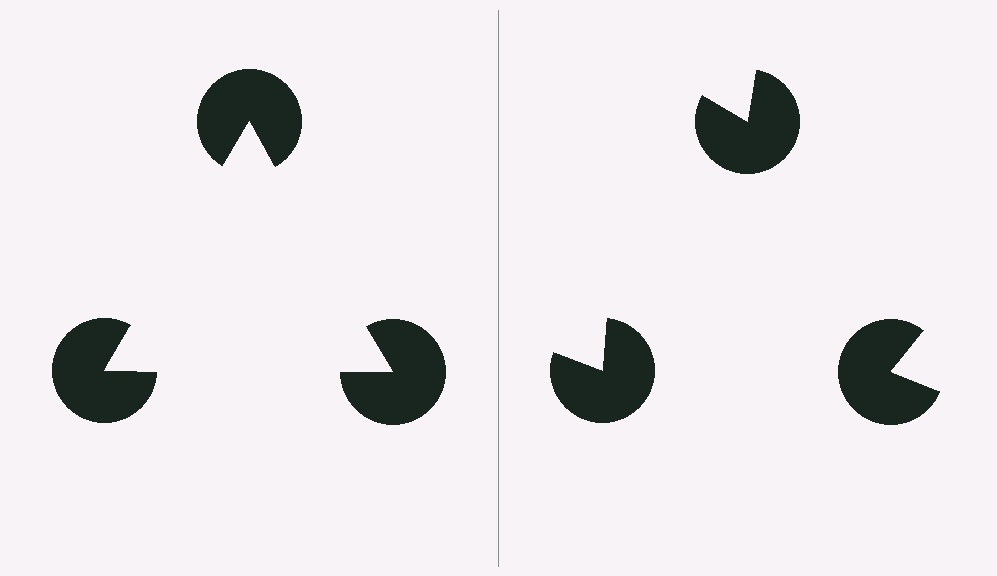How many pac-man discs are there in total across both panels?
6 — 3 on each side.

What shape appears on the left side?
An illusory triangle.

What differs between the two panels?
The pac-man discs are positioned identically on both sides; only the wedge orientations differ. On the left they align to a triangle; on the right they are misaligned.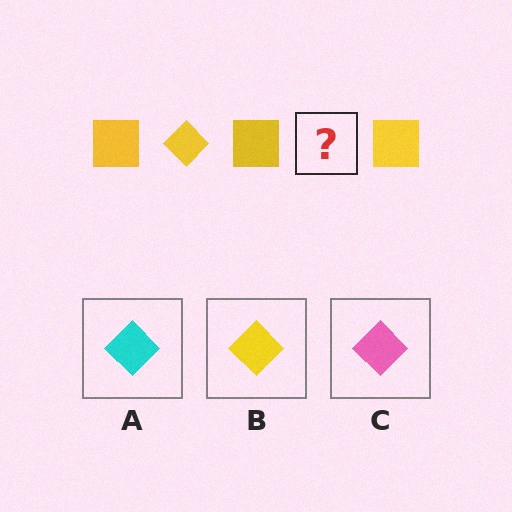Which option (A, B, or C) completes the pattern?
B.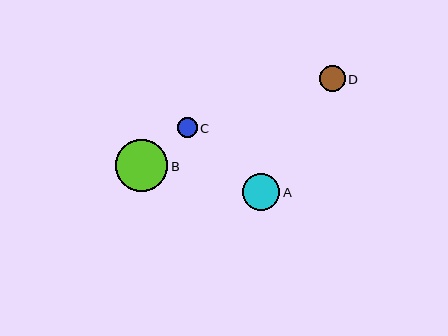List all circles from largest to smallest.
From largest to smallest: B, A, D, C.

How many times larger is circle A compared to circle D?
Circle A is approximately 1.4 times the size of circle D.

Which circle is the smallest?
Circle C is the smallest with a size of approximately 20 pixels.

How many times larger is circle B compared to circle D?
Circle B is approximately 2.0 times the size of circle D.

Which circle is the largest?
Circle B is the largest with a size of approximately 52 pixels.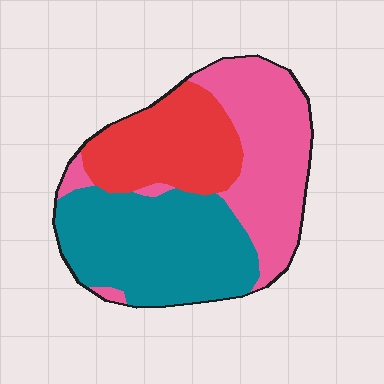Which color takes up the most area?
Teal, at roughly 40%.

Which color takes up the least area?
Red, at roughly 25%.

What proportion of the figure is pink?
Pink covers around 35% of the figure.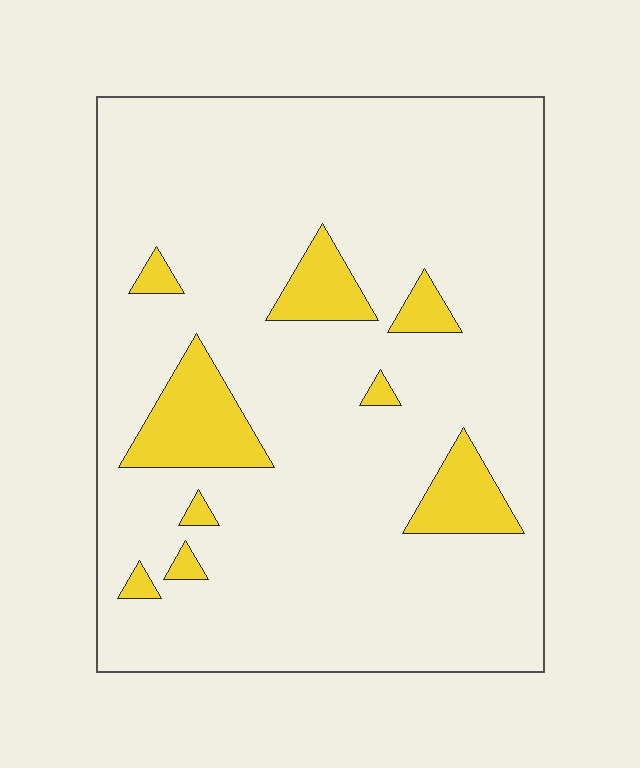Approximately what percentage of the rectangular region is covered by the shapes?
Approximately 10%.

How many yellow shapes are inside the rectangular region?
9.